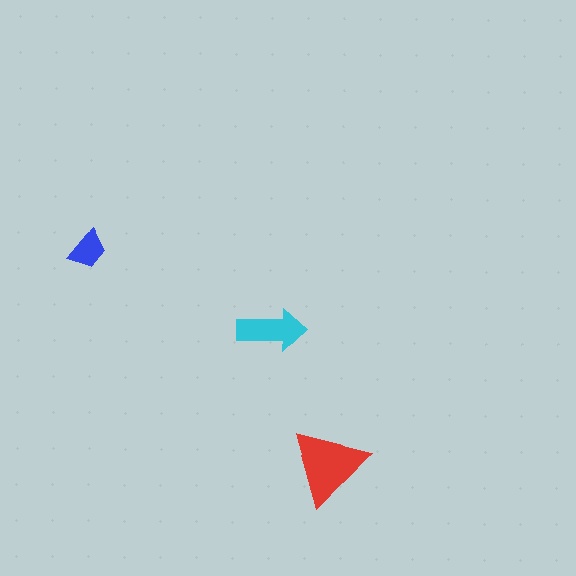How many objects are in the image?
There are 3 objects in the image.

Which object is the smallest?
The blue trapezoid.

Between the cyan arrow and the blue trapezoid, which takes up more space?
The cyan arrow.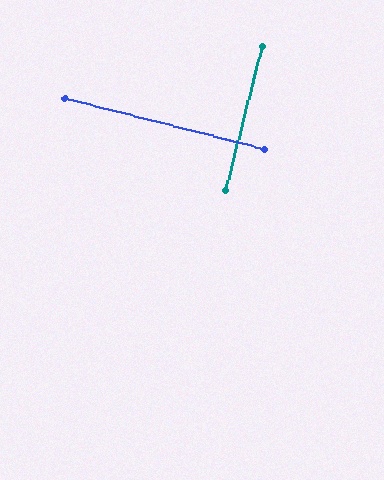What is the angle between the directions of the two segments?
Approximately 90 degrees.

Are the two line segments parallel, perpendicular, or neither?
Perpendicular — they meet at approximately 90°.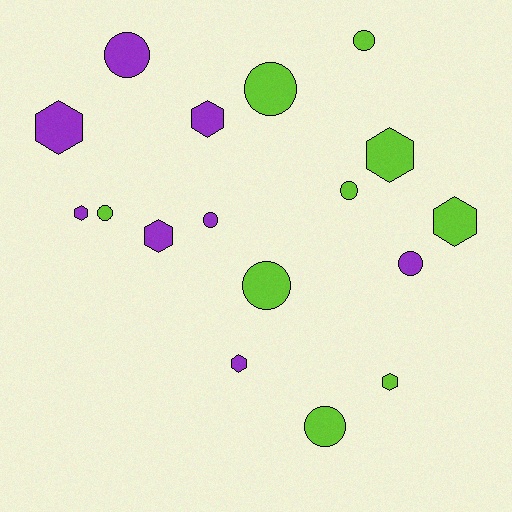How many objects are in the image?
There are 17 objects.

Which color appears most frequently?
Lime, with 9 objects.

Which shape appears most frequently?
Circle, with 9 objects.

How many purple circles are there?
There are 3 purple circles.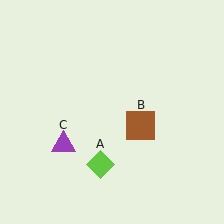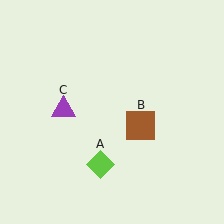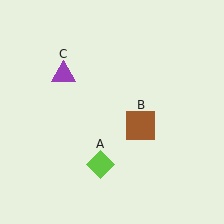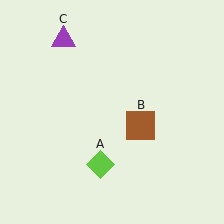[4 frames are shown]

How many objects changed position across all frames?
1 object changed position: purple triangle (object C).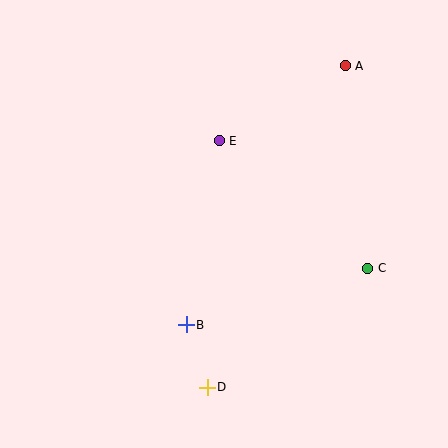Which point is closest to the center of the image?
Point E at (219, 141) is closest to the center.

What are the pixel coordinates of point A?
Point A is at (345, 66).